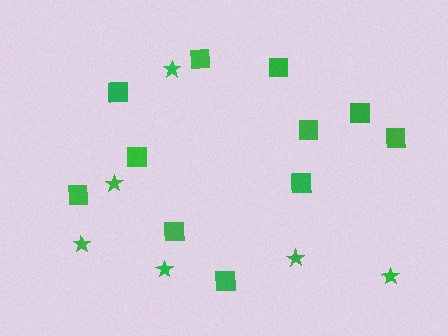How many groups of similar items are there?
There are 2 groups: one group of squares (11) and one group of stars (6).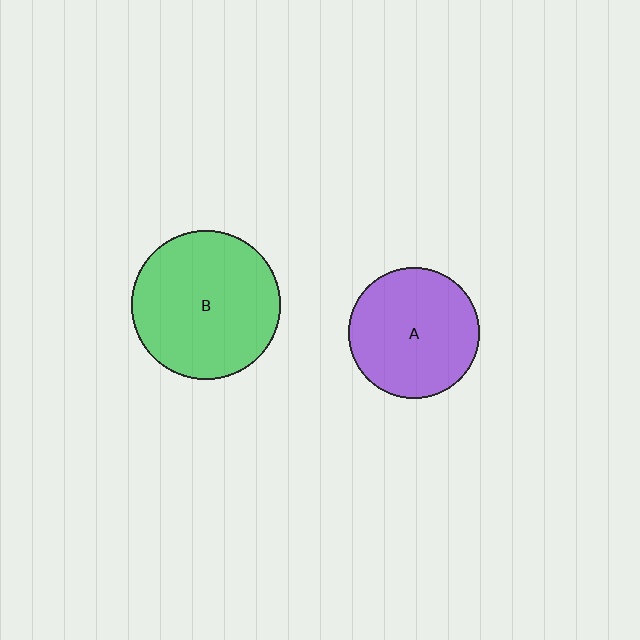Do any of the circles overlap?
No, none of the circles overlap.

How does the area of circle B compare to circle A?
Approximately 1.3 times.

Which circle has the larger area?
Circle B (green).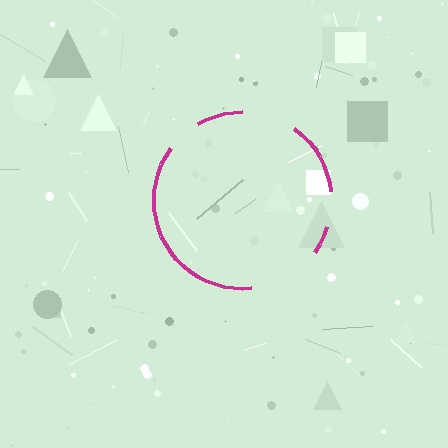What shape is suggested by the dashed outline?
The dashed outline suggests a circle.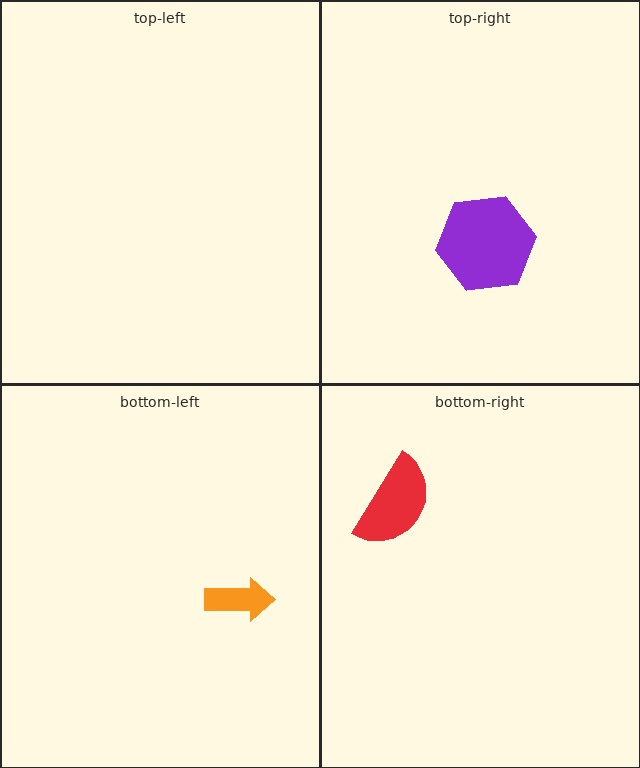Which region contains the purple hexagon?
The top-right region.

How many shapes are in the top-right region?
1.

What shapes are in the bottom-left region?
The orange arrow.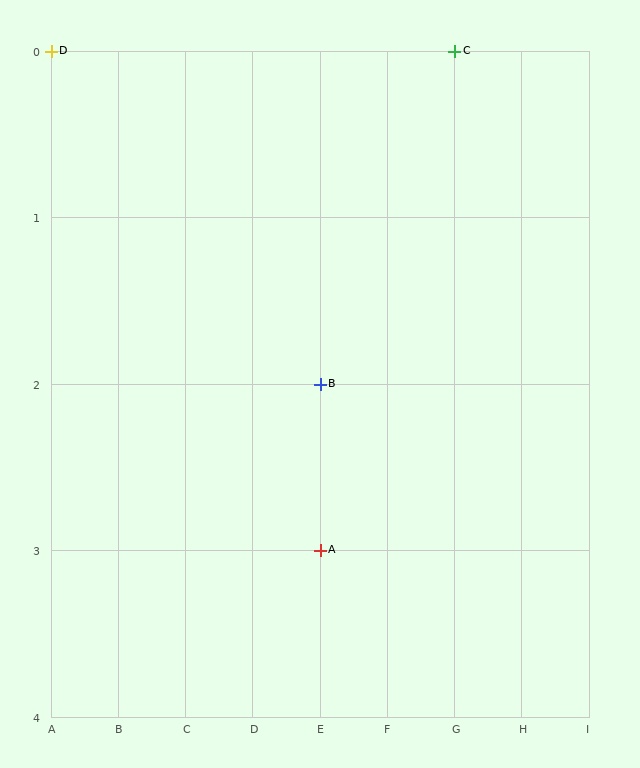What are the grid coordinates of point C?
Point C is at grid coordinates (G, 0).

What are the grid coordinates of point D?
Point D is at grid coordinates (A, 0).